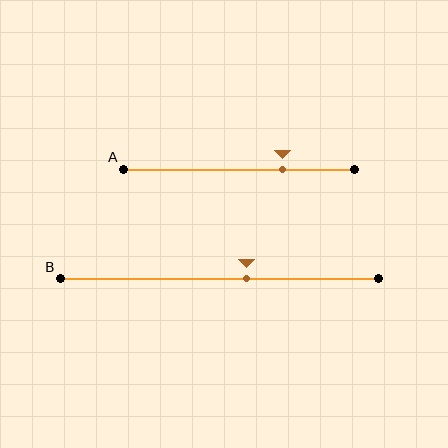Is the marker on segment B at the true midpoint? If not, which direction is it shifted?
No, the marker on segment B is shifted to the right by about 9% of the segment length.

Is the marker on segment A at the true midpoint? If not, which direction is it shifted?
No, the marker on segment A is shifted to the right by about 19% of the segment length.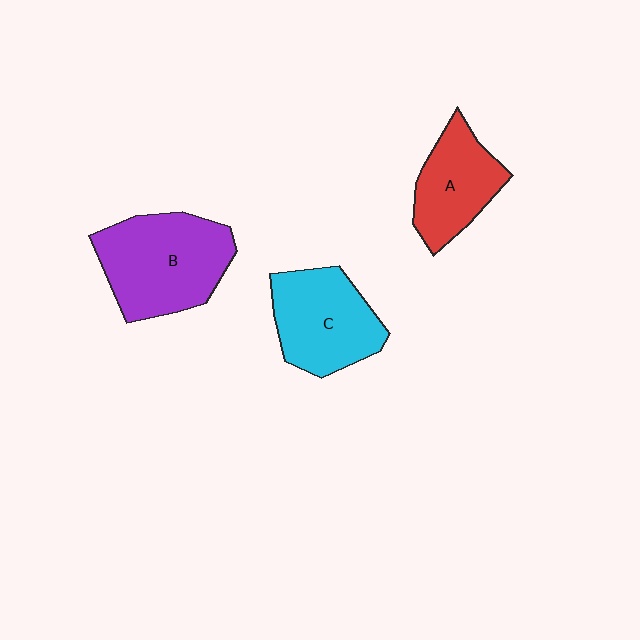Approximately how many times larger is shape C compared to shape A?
Approximately 1.2 times.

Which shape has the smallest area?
Shape A (red).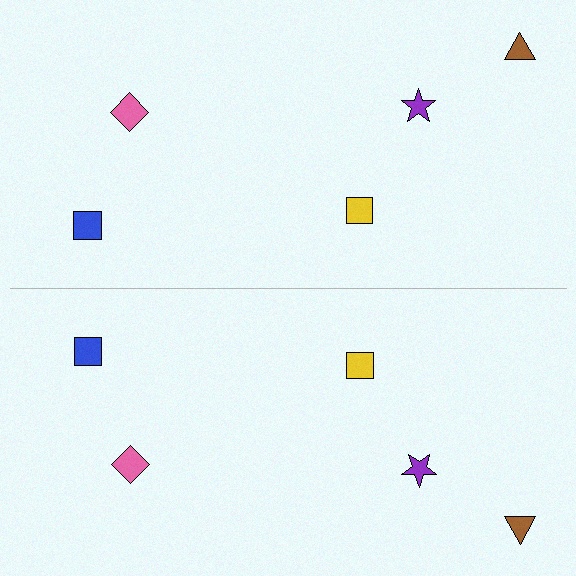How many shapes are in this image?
There are 10 shapes in this image.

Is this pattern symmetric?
Yes, this pattern has bilateral (reflection) symmetry.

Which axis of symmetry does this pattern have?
The pattern has a horizontal axis of symmetry running through the center of the image.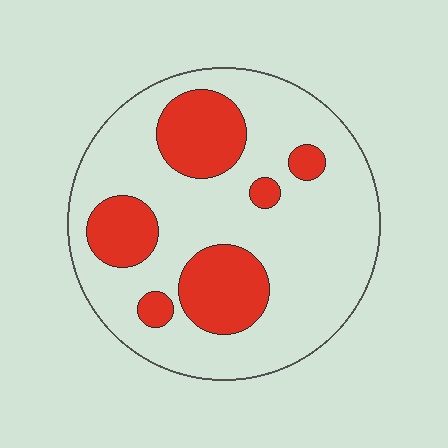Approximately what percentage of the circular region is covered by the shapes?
Approximately 25%.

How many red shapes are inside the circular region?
6.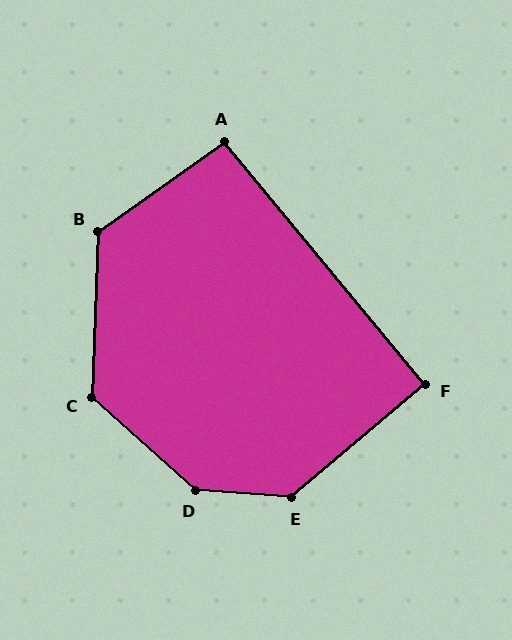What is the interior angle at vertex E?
Approximately 136 degrees (obtuse).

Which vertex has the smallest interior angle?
F, at approximately 91 degrees.